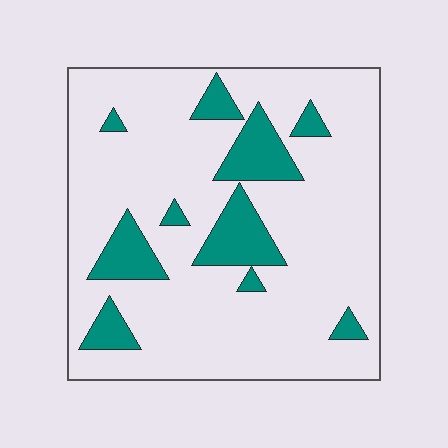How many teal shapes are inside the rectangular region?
10.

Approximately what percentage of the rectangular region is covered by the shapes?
Approximately 15%.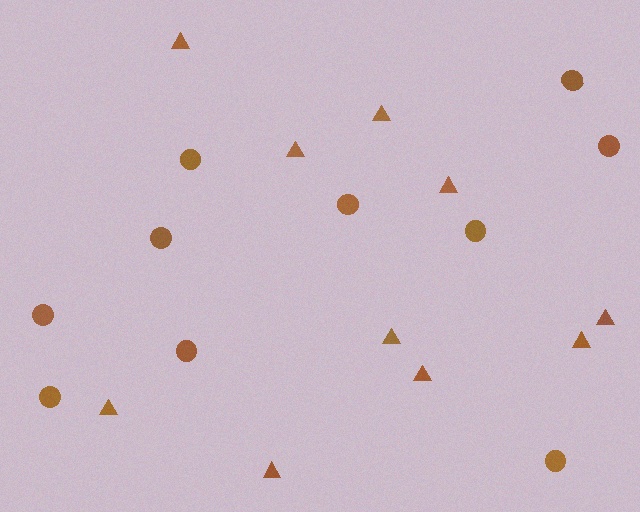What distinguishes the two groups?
There are 2 groups: one group of triangles (10) and one group of circles (10).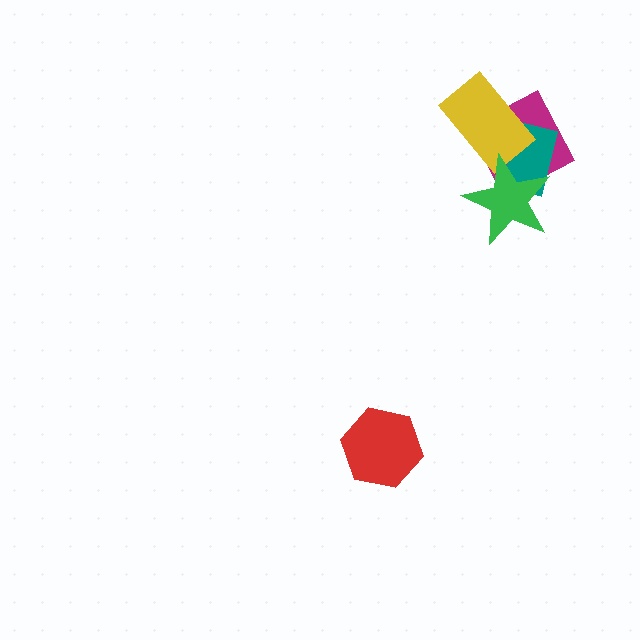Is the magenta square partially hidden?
Yes, it is partially covered by another shape.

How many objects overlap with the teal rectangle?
3 objects overlap with the teal rectangle.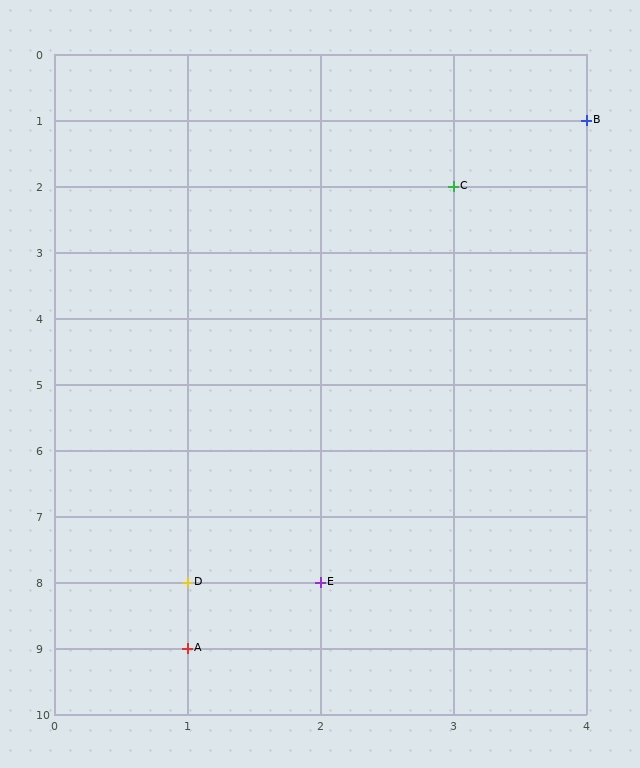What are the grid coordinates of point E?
Point E is at grid coordinates (2, 8).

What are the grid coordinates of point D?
Point D is at grid coordinates (1, 8).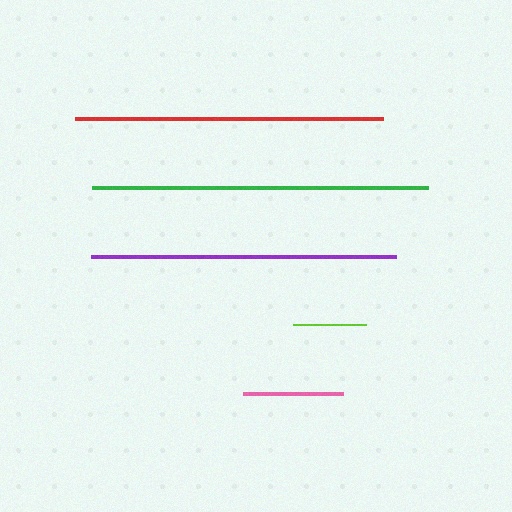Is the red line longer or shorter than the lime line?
The red line is longer than the lime line.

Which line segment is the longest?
The green line is the longest at approximately 336 pixels.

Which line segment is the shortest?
The lime line is the shortest at approximately 73 pixels.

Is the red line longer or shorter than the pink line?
The red line is longer than the pink line.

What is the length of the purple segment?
The purple segment is approximately 304 pixels long.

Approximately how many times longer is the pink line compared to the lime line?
The pink line is approximately 1.4 times the length of the lime line.